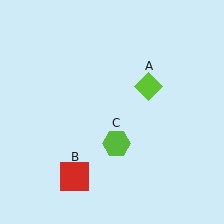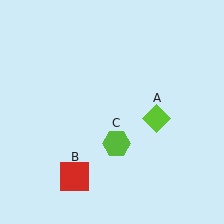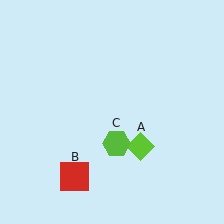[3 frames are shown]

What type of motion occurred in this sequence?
The lime diamond (object A) rotated clockwise around the center of the scene.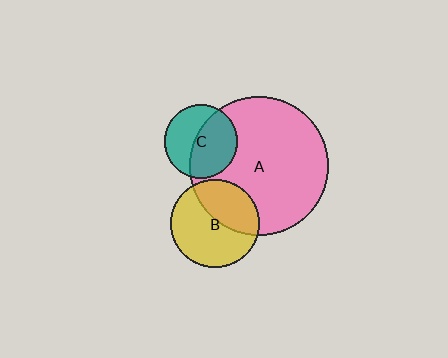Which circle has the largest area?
Circle A (pink).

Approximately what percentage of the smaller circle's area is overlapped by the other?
Approximately 40%.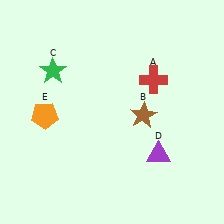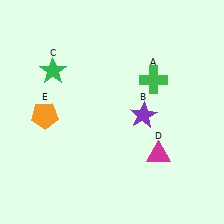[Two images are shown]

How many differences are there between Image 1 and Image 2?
There are 3 differences between the two images.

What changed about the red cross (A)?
In Image 1, A is red. In Image 2, it changed to green.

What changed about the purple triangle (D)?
In Image 1, D is purple. In Image 2, it changed to magenta.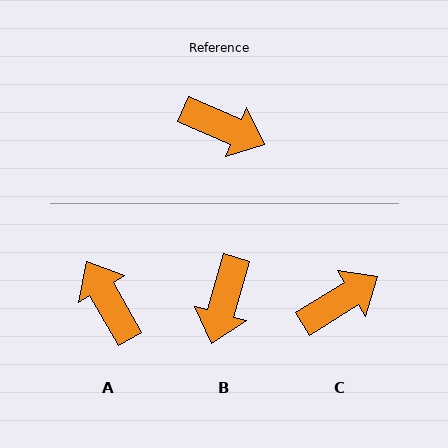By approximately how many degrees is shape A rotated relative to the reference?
Approximately 143 degrees counter-clockwise.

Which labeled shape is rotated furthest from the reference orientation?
A, about 143 degrees away.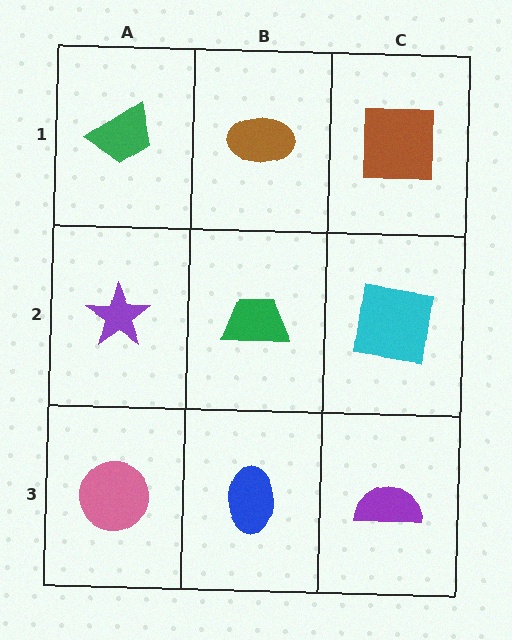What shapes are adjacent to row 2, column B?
A brown ellipse (row 1, column B), a blue ellipse (row 3, column B), a purple star (row 2, column A), a cyan square (row 2, column C).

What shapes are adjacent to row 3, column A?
A purple star (row 2, column A), a blue ellipse (row 3, column B).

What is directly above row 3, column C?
A cyan square.